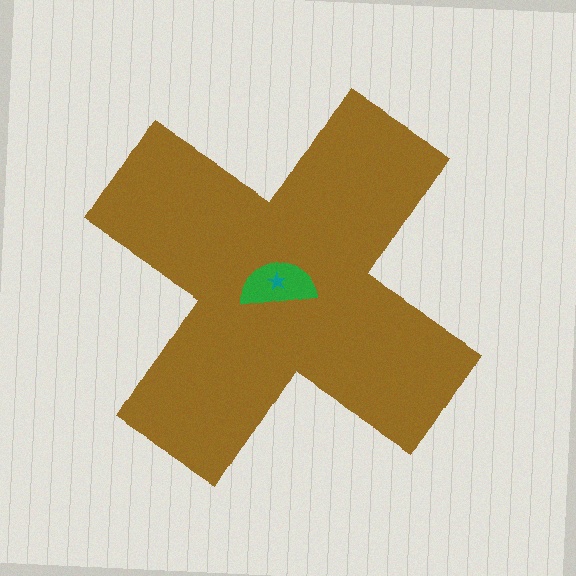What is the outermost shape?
The brown cross.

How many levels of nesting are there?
3.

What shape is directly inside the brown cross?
The green semicircle.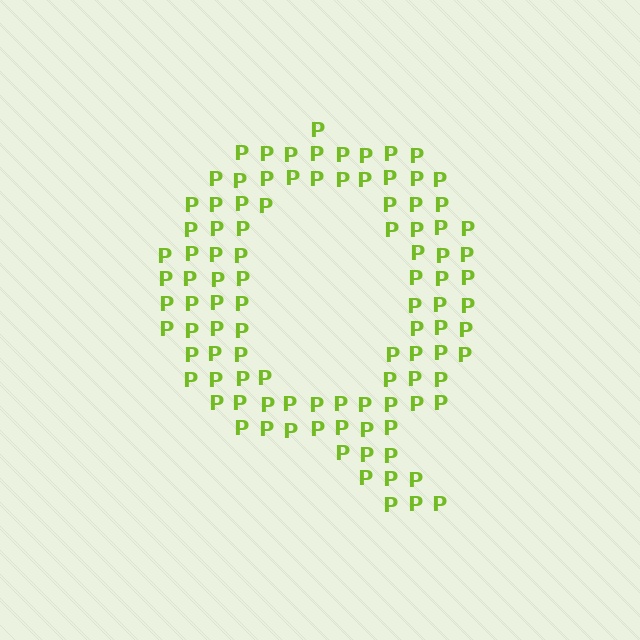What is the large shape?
The large shape is the letter Q.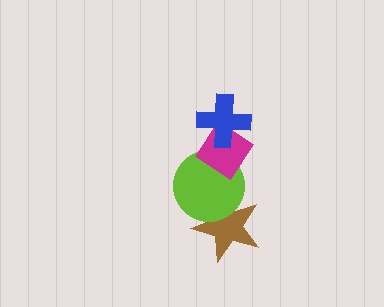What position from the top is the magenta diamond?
The magenta diamond is 2nd from the top.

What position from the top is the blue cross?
The blue cross is 1st from the top.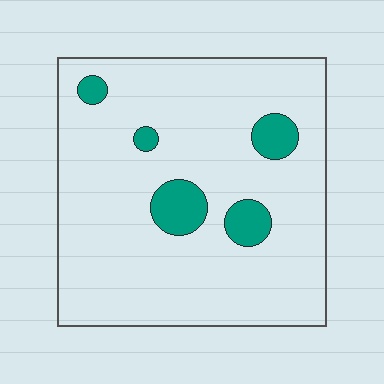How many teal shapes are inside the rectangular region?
5.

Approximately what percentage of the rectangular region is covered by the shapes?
Approximately 10%.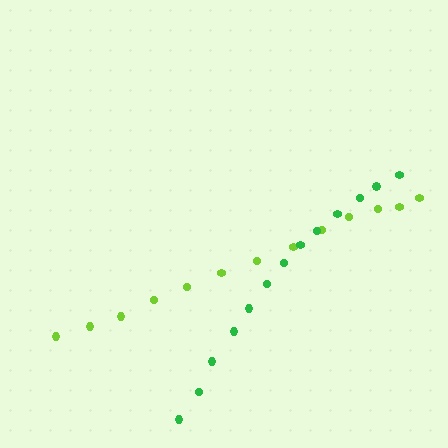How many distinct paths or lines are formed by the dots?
There are 2 distinct paths.